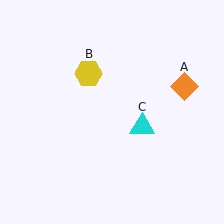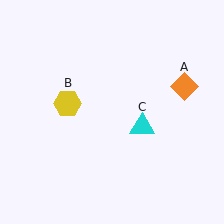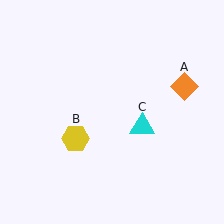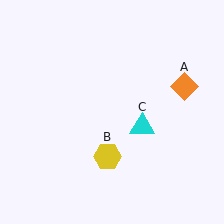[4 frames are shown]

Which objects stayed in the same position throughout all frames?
Orange diamond (object A) and cyan triangle (object C) remained stationary.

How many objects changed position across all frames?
1 object changed position: yellow hexagon (object B).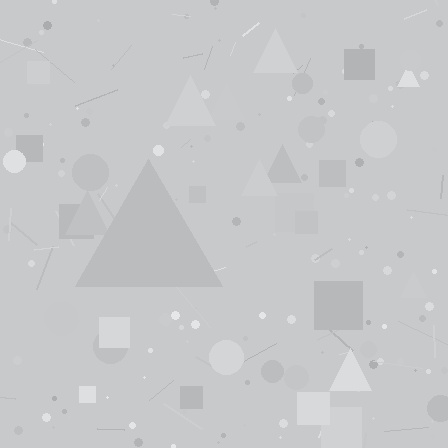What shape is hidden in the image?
A triangle is hidden in the image.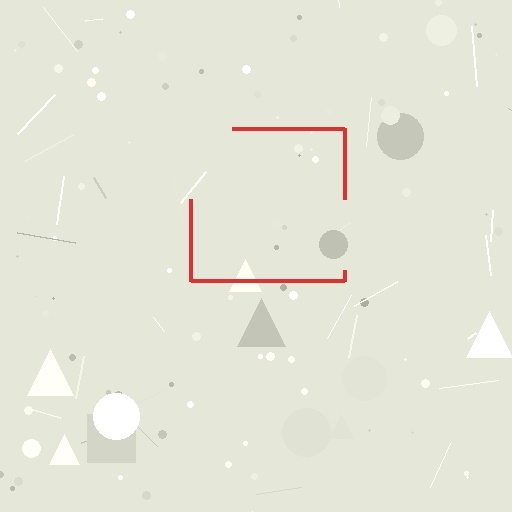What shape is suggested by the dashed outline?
The dashed outline suggests a square.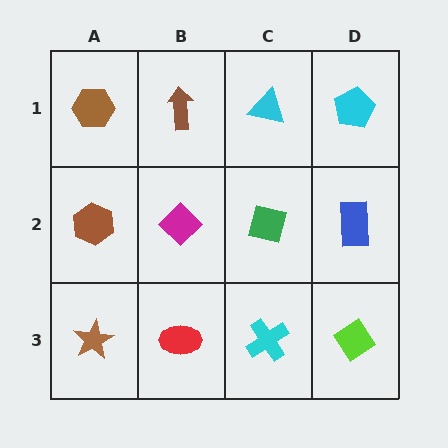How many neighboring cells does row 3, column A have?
2.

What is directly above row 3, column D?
A blue rectangle.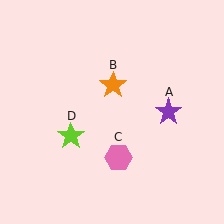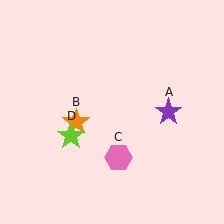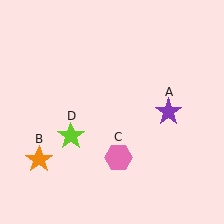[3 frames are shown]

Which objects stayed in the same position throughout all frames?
Purple star (object A) and pink hexagon (object C) and lime star (object D) remained stationary.